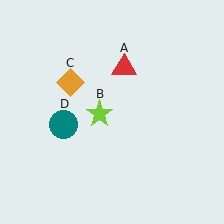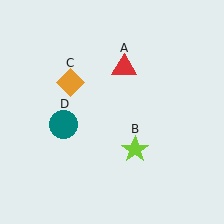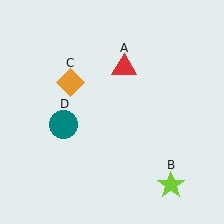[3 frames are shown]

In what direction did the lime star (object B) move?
The lime star (object B) moved down and to the right.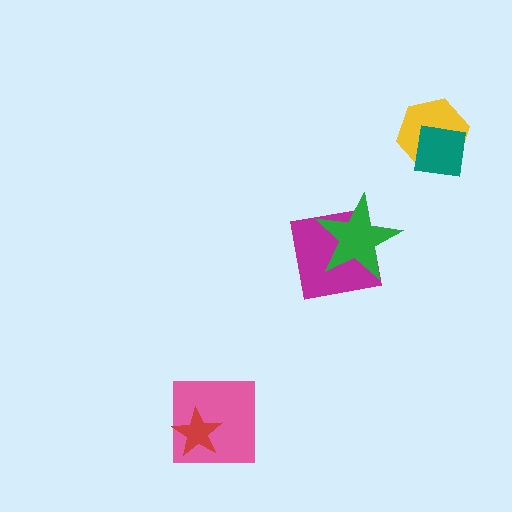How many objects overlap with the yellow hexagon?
1 object overlaps with the yellow hexagon.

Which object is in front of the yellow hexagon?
The teal square is in front of the yellow hexagon.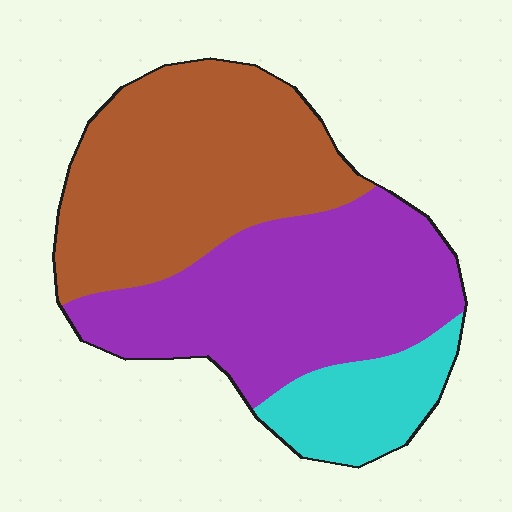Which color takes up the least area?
Cyan, at roughly 15%.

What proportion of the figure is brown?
Brown covers about 45% of the figure.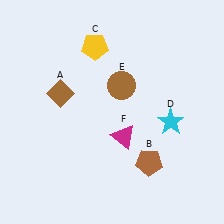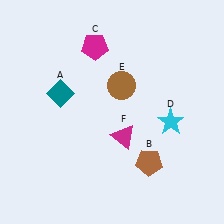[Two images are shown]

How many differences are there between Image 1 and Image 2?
There are 2 differences between the two images.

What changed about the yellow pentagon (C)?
In Image 1, C is yellow. In Image 2, it changed to magenta.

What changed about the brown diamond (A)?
In Image 1, A is brown. In Image 2, it changed to teal.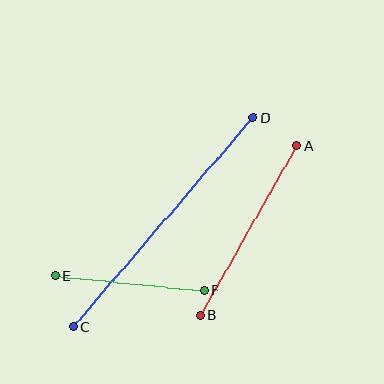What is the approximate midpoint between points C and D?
The midpoint is at approximately (163, 222) pixels.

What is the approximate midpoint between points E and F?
The midpoint is at approximately (130, 283) pixels.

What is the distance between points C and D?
The distance is approximately 275 pixels.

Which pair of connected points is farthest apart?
Points C and D are farthest apart.